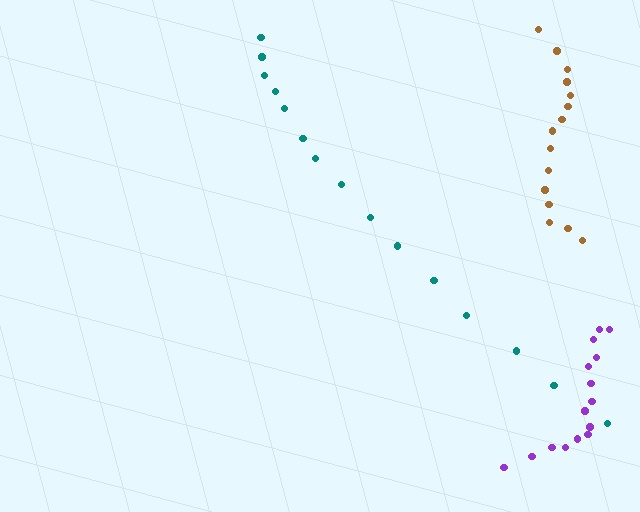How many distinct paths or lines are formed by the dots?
There are 3 distinct paths.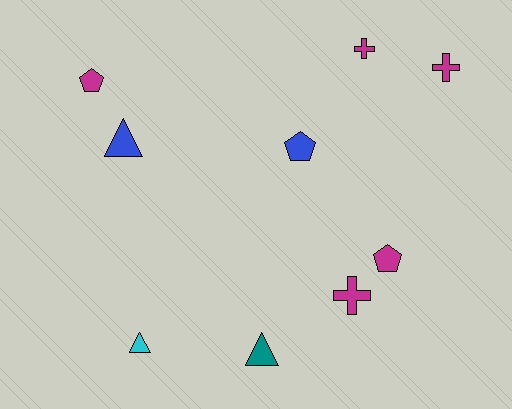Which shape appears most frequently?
Triangle, with 3 objects.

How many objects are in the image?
There are 9 objects.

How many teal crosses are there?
There are no teal crosses.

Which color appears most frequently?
Magenta, with 5 objects.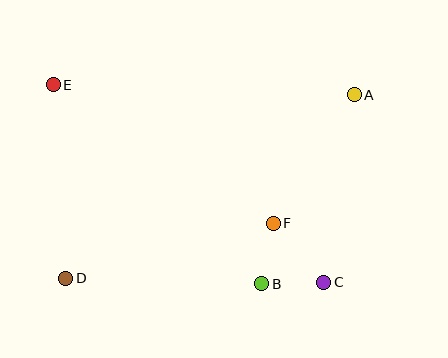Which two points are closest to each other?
Points B and C are closest to each other.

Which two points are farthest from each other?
Points A and D are farthest from each other.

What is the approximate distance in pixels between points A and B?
The distance between A and B is approximately 211 pixels.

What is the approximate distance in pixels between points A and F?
The distance between A and F is approximately 152 pixels.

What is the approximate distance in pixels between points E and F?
The distance between E and F is approximately 260 pixels.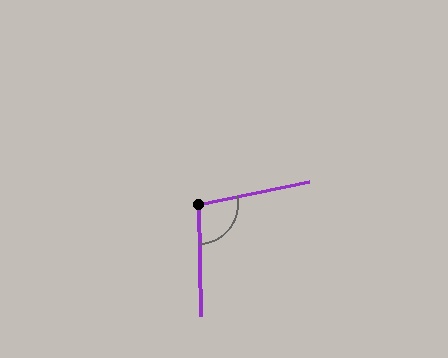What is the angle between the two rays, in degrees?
Approximately 100 degrees.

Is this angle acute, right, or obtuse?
It is obtuse.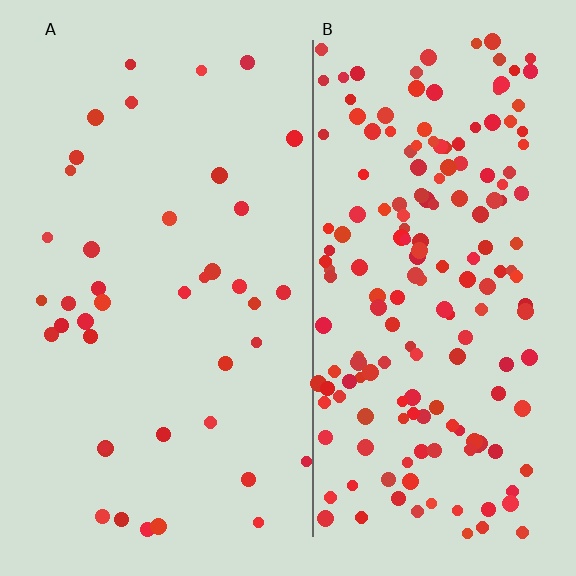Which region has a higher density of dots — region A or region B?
B (the right).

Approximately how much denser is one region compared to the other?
Approximately 4.5× — region B over region A.